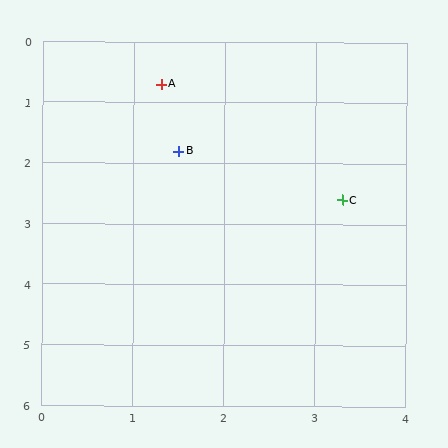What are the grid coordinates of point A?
Point A is at approximately (1.3, 0.7).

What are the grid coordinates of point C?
Point C is at approximately (3.3, 2.6).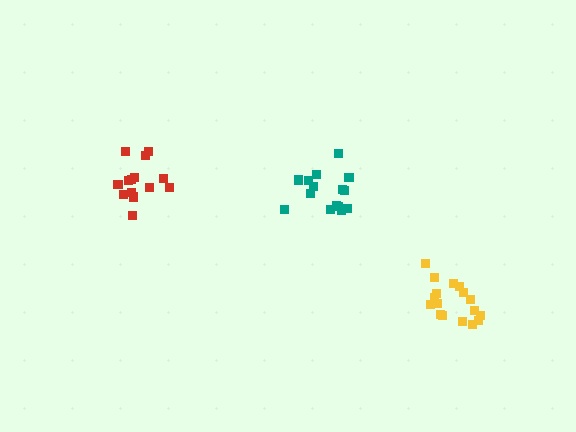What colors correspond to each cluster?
The clusters are colored: teal, red, yellow.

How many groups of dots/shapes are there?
There are 3 groups.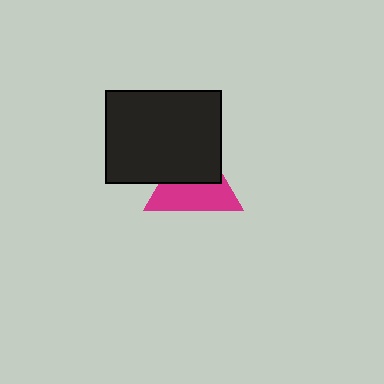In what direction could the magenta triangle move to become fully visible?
The magenta triangle could move down. That would shift it out from behind the black rectangle entirely.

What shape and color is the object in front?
The object in front is a black rectangle.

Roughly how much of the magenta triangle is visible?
About half of it is visible (roughly 55%).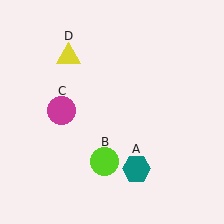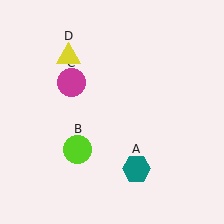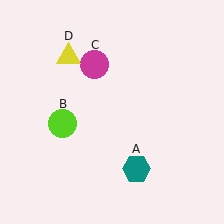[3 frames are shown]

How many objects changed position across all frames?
2 objects changed position: lime circle (object B), magenta circle (object C).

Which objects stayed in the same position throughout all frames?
Teal hexagon (object A) and yellow triangle (object D) remained stationary.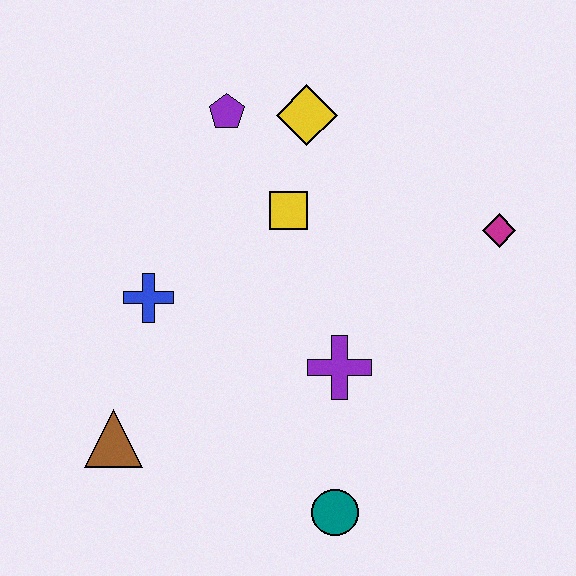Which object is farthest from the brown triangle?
The magenta diamond is farthest from the brown triangle.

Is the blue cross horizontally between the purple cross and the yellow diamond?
No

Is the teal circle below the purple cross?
Yes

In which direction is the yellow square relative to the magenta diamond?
The yellow square is to the left of the magenta diamond.